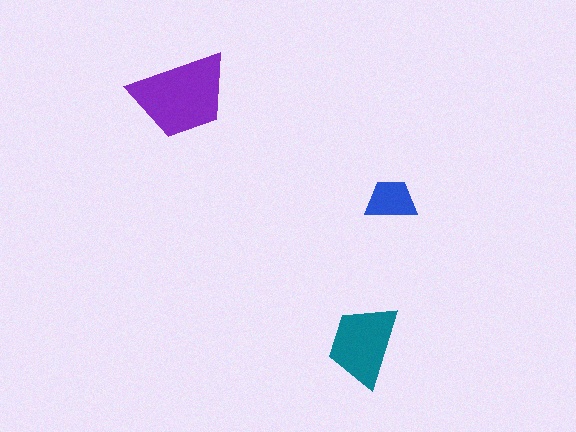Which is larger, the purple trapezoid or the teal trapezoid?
The purple one.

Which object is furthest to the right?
The blue trapezoid is rightmost.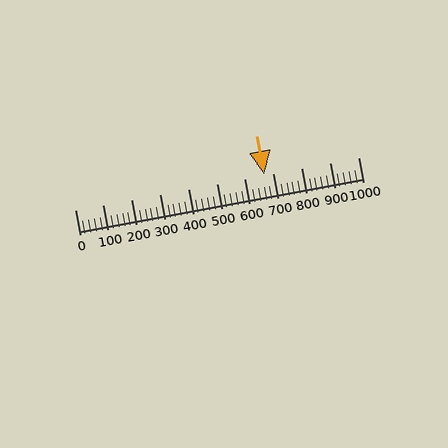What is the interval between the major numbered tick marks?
The major tick marks are spaced 100 units apart.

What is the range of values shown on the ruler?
The ruler shows values from 0 to 1000.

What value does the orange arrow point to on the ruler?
The orange arrow points to approximately 670.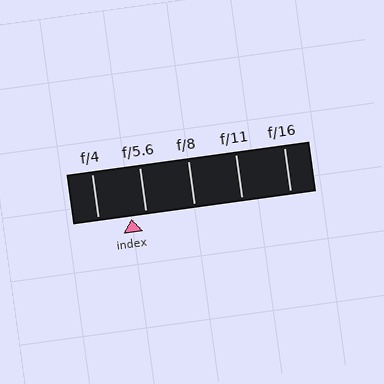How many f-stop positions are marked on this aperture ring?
There are 5 f-stop positions marked.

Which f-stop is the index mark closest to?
The index mark is closest to f/5.6.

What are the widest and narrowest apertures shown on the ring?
The widest aperture shown is f/4 and the narrowest is f/16.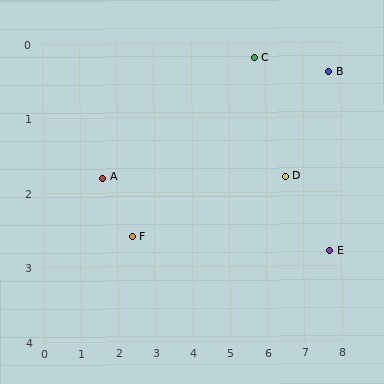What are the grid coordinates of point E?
Point E is at approximately (7.7, 2.8).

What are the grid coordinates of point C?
Point C is at approximately (5.7, 0.2).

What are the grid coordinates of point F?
Point F is at approximately (2.4, 2.6).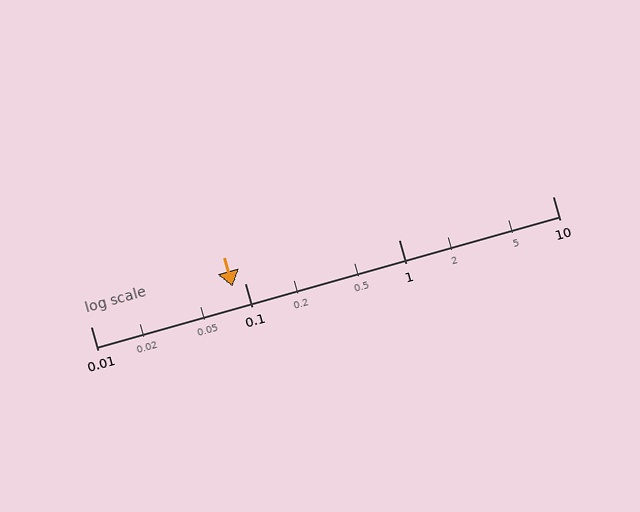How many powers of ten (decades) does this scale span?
The scale spans 3 decades, from 0.01 to 10.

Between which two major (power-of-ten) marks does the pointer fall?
The pointer is between 0.01 and 0.1.